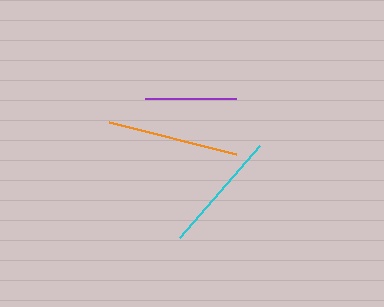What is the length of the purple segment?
The purple segment is approximately 92 pixels long.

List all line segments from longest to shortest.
From longest to shortest: orange, cyan, purple.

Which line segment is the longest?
The orange line is the longest at approximately 132 pixels.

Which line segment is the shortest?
The purple line is the shortest at approximately 92 pixels.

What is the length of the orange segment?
The orange segment is approximately 132 pixels long.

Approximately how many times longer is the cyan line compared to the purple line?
The cyan line is approximately 1.3 times the length of the purple line.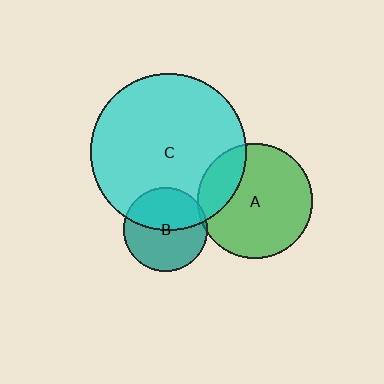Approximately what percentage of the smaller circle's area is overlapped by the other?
Approximately 5%.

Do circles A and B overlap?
Yes.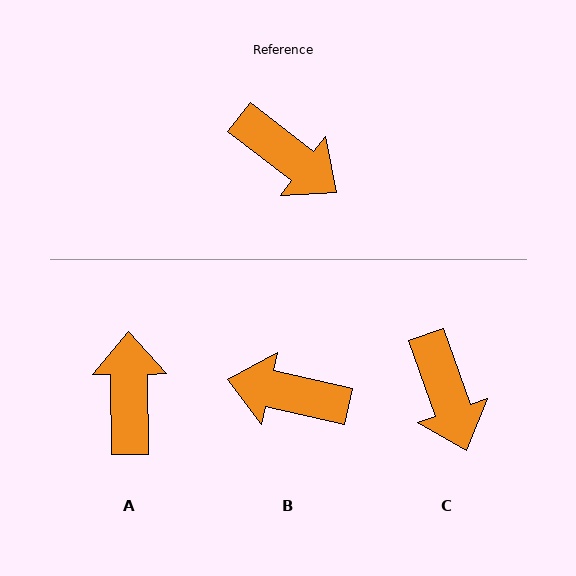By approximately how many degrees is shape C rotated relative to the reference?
Approximately 33 degrees clockwise.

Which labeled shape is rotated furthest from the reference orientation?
B, about 155 degrees away.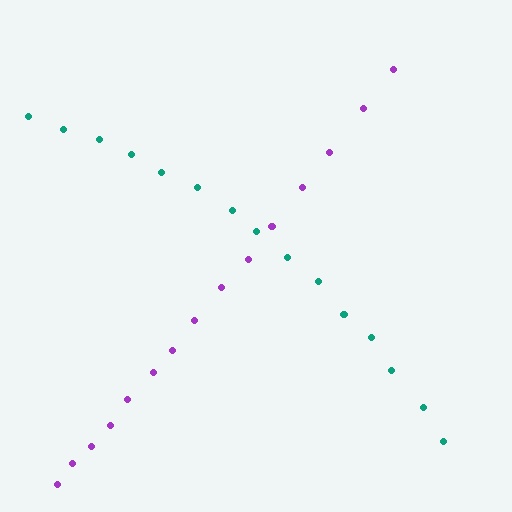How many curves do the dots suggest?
There are 2 distinct paths.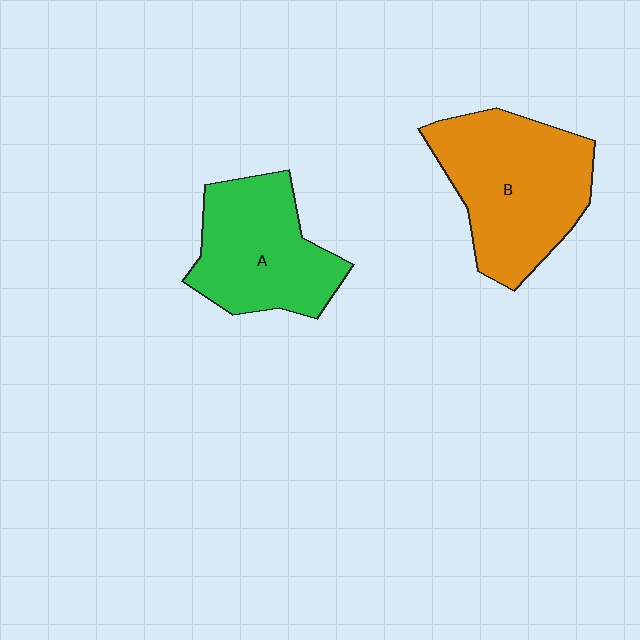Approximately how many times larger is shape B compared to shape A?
Approximately 1.2 times.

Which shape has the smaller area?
Shape A (green).